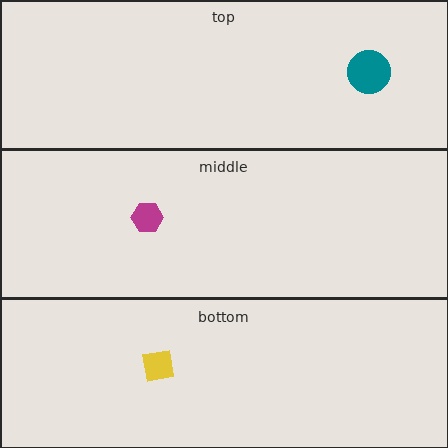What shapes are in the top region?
The teal circle.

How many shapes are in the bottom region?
1.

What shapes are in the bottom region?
The yellow square.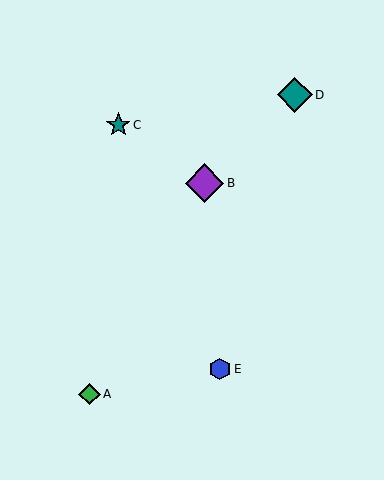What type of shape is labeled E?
Shape E is a blue hexagon.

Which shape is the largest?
The purple diamond (labeled B) is the largest.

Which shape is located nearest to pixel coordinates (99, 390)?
The green diamond (labeled A) at (89, 394) is nearest to that location.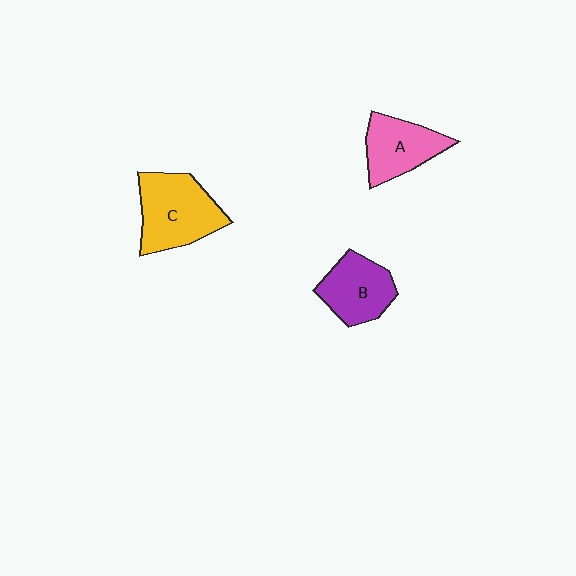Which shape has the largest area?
Shape C (yellow).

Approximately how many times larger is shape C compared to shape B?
Approximately 1.3 times.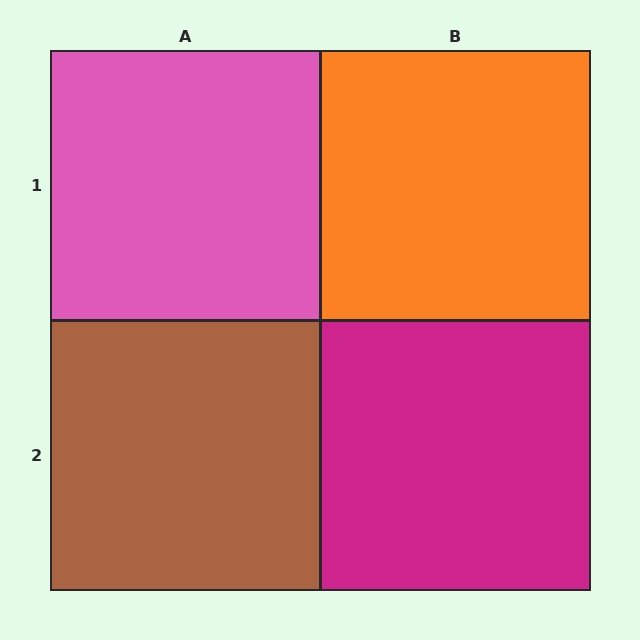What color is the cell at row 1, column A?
Pink.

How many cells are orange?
1 cell is orange.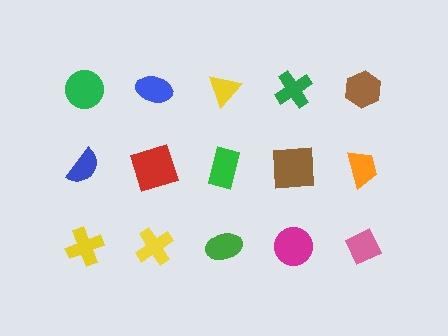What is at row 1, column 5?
A brown hexagon.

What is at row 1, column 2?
A blue ellipse.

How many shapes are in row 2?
5 shapes.